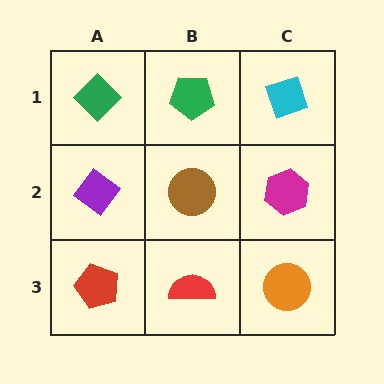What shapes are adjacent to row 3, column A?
A purple diamond (row 2, column A), a red semicircle (row 3, column B).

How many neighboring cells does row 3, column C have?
2.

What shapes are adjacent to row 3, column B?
A brown circle (row 2, column B), a red pentagon (row 3, column A), an orange circle (row 3, column C).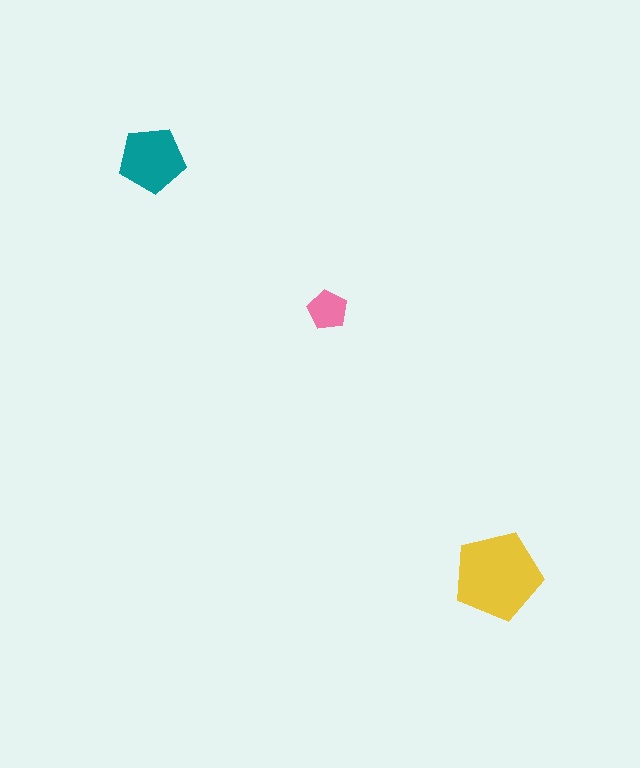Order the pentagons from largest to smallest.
the yellow one, the teal one, the pink one.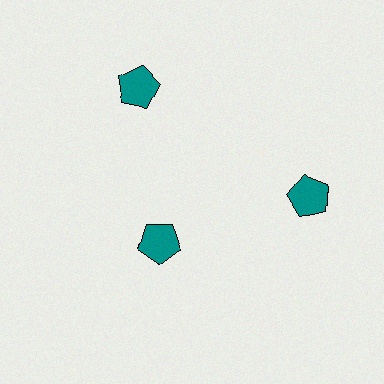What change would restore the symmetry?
The symmetry would be restored by moving it outward, back onto the ring so that all 3 pentagons sit at equal angles and equal distance from the center.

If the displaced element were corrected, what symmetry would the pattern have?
It would have 3-fold rotational symmetry — the pattern would map onto itself every 120 degrees.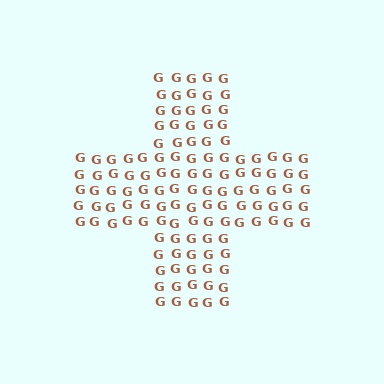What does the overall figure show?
The overall figure shows a cross.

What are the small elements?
The small elements are letter G's.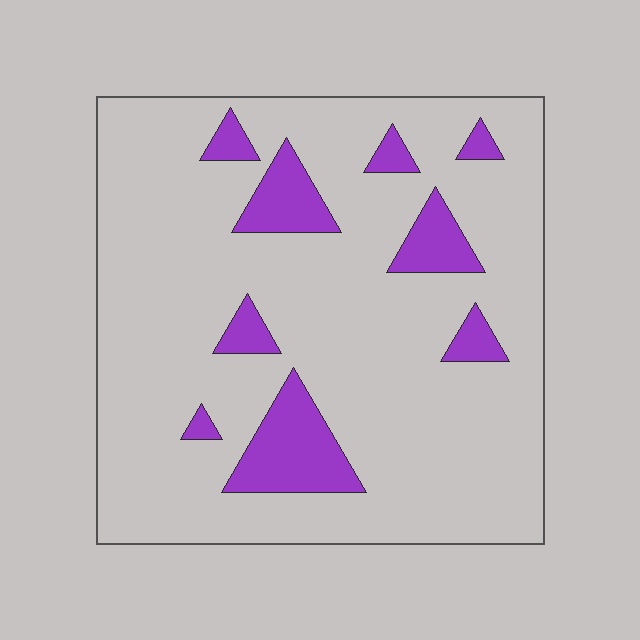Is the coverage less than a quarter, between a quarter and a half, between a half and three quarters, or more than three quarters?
Less than a quarter.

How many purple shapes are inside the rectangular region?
9.